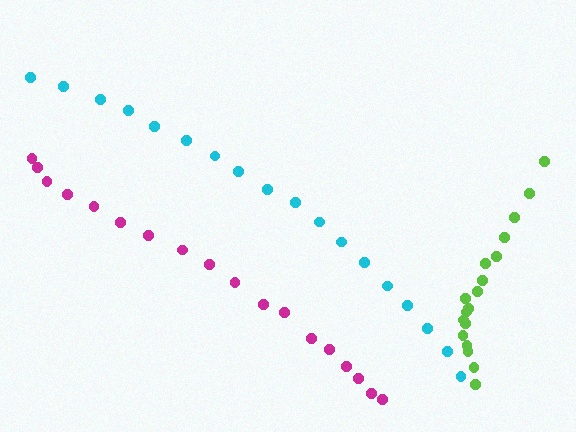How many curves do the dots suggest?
There are 3 distinct paths.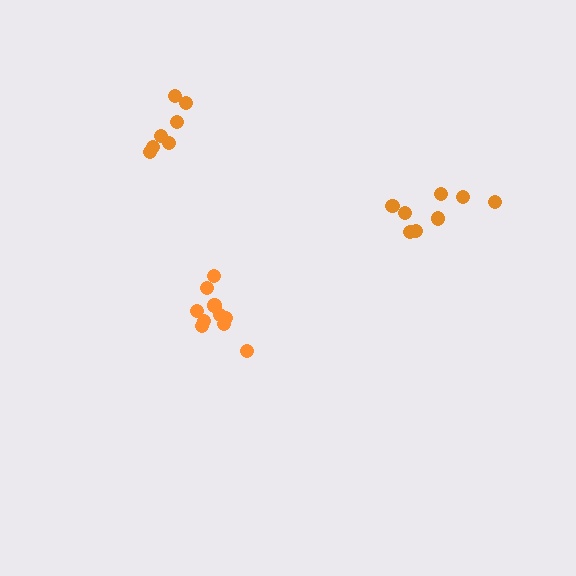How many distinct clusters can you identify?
There are 3 distinct clusters.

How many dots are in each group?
Group 1: 10 dots, Group 2: 8 dots, Group 3: 7 dots (25 total).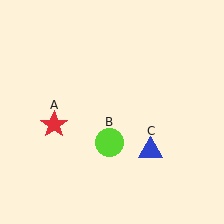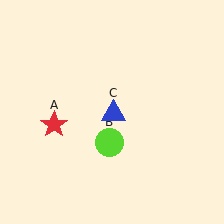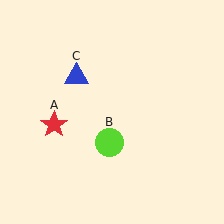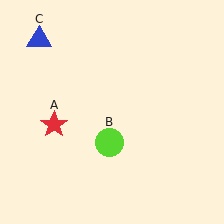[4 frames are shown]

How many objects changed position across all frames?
1 object changed position: blue triangle (object C).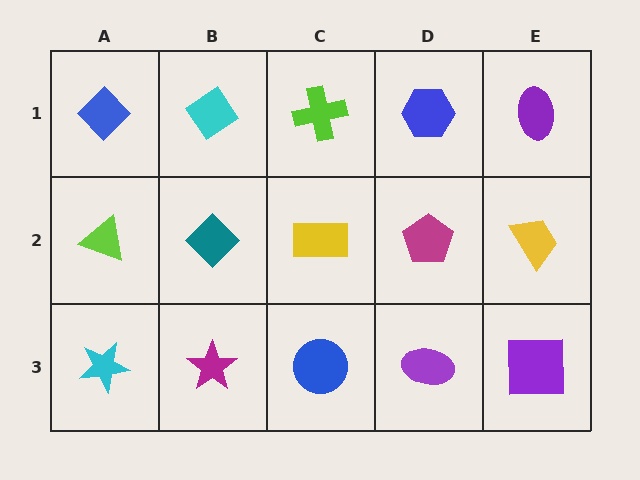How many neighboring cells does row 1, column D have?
3.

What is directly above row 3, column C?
A yellow rectangle.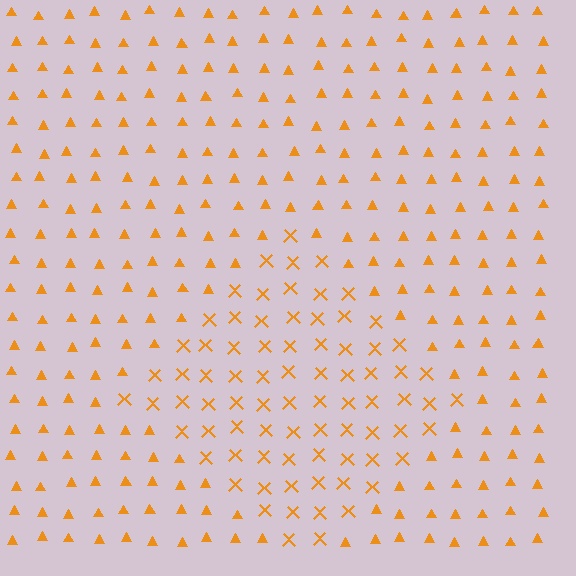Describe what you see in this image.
The image is filled with small orange elements arranged in a uniform grid. A diamond-shaped region contains X marks, while the surrounding area contains triangles. The boundary is defined purely by the change in element shape.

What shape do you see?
I see a diamond.